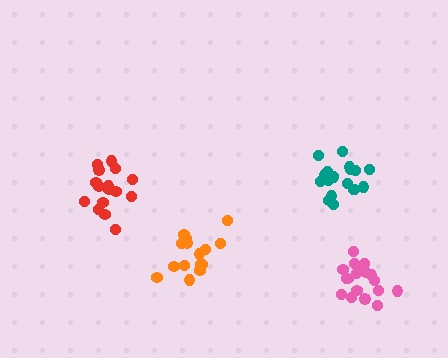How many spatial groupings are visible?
There are 4 spatial groupings.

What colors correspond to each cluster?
The clusters are colored: orange, red, pink, teal.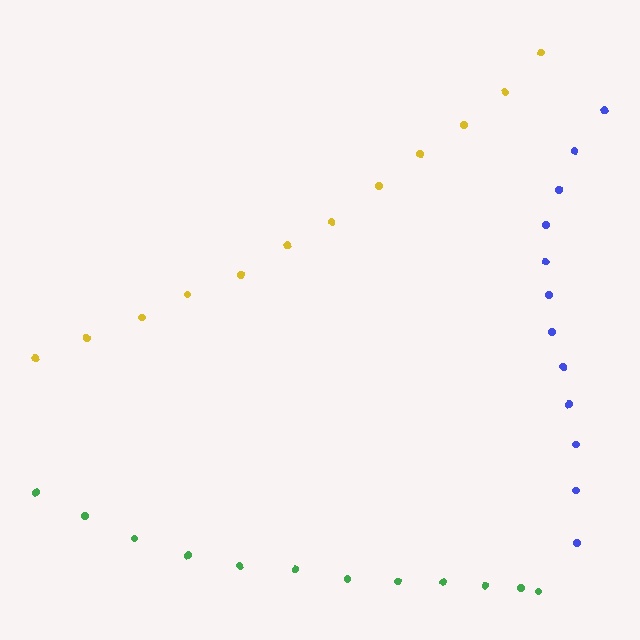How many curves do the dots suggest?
There are 3 distinct paths.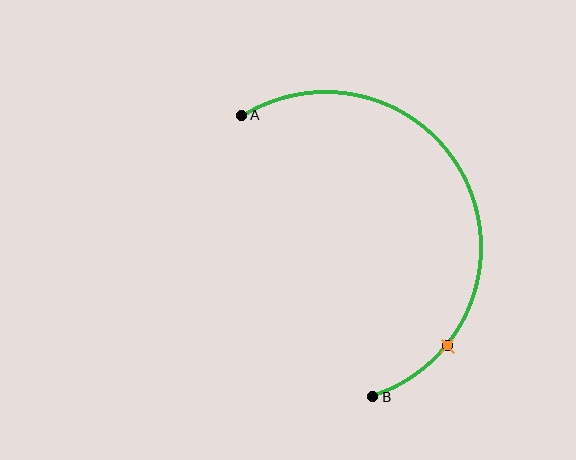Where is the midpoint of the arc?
The arc midpoint is the point on the curve farthest from the straight line joining A and B. It sits to the right of that line.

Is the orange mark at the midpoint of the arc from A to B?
No. The orange mark lies on the arc but is closer to endpoint B. The arc midpoint would be at the point on the curve equidistant along the arc from both A and B.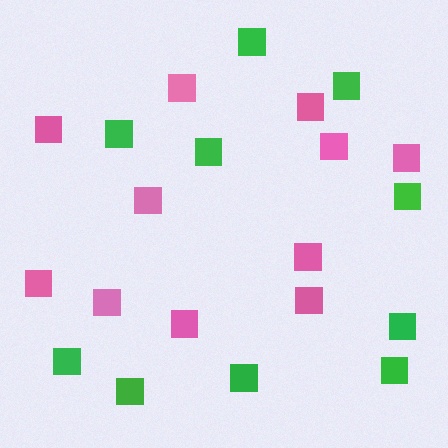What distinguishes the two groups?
There are 2 groups: one group of green squares (10) and one group of pink squares (11).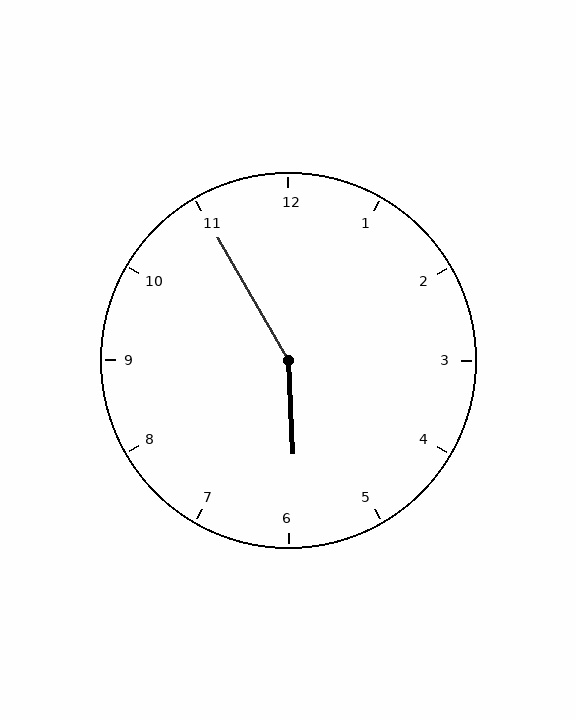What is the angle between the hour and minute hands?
Approximately 152 degrees.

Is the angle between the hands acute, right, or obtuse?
It is obtuse.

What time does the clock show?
5:55.